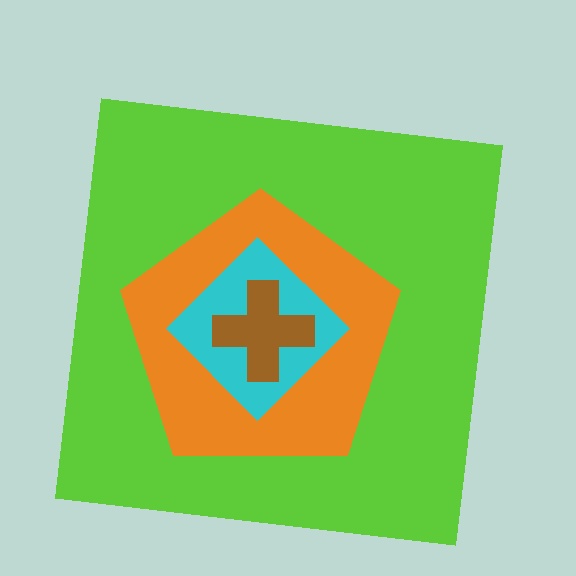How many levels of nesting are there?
4.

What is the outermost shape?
The lime square.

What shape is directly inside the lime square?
The orange pentagon.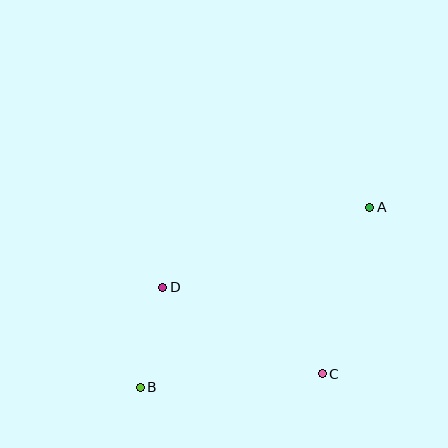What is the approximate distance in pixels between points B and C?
The distance between B and C is approximately 182 pixels.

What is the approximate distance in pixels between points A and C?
The distance between A and C is approximately 173 pixels.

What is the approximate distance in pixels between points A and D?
The distance between A and D is approximately 222 pixels.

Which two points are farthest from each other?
Points A and B are farthest from each other.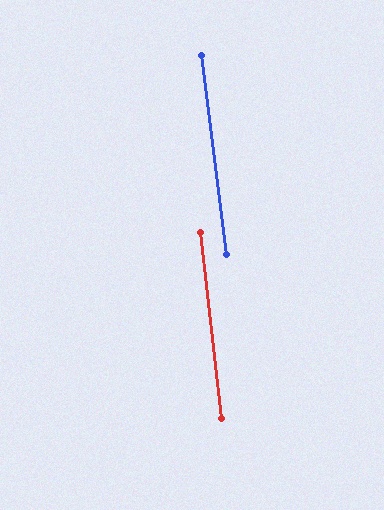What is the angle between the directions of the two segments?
Approximately 1 degree.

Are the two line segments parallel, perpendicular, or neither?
Parallel — their directions differ by only 0.7°.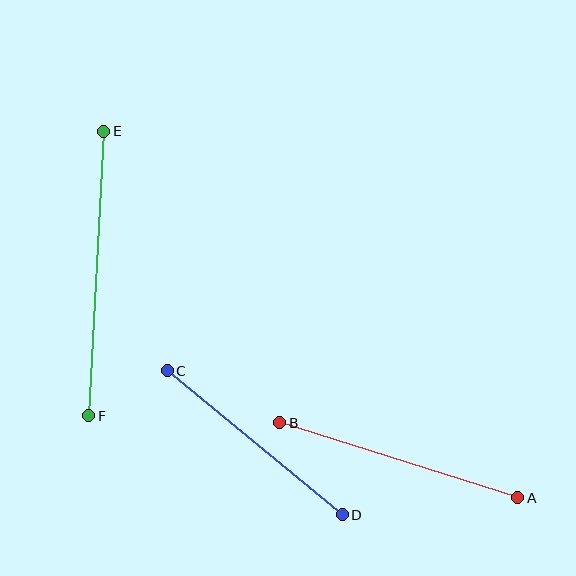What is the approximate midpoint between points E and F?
The midpoint is at approximately (96, 273) pixels.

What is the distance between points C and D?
The distance is approximately 227 pixels.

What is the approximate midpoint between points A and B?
The midpoint is at approximately (399, 460) pixels.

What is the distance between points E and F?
The distance is approximately 285 pixels.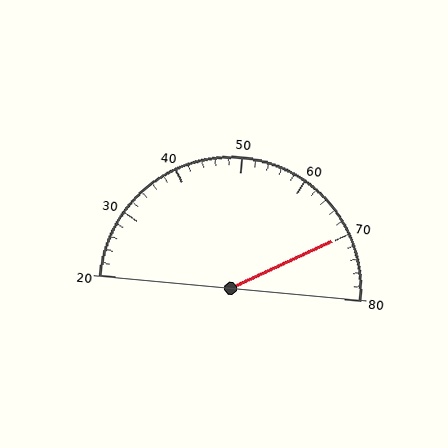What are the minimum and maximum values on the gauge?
The gauge ranges from 20 to 80.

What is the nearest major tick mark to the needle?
The nearest major tick mark is 70.